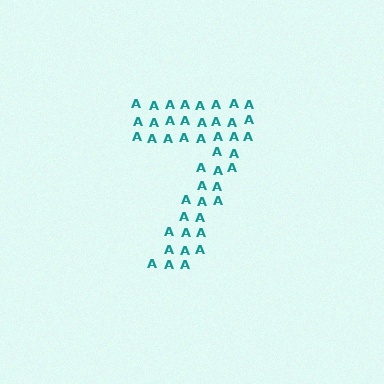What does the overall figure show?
The overall figure shows the digit 7.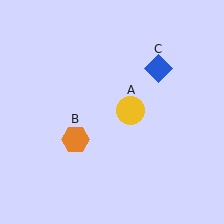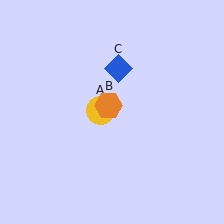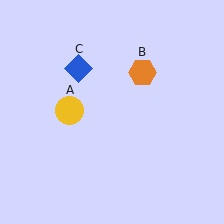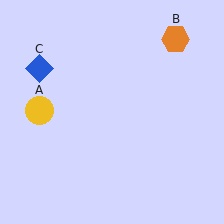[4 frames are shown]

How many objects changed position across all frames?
3 objects changed position: yellow circle (object A), orange hexagon (object B), blue diamond (object C).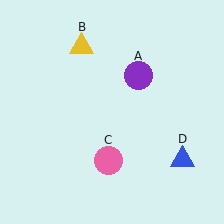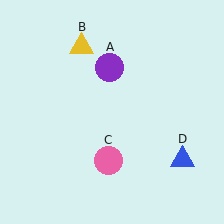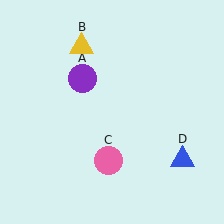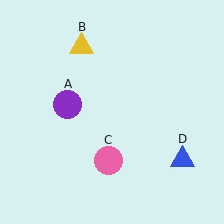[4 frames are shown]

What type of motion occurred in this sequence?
The purple circle (object A) rotated counterclockwise around the center of the scene.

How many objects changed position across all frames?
1 object changed position: purple circle (object A).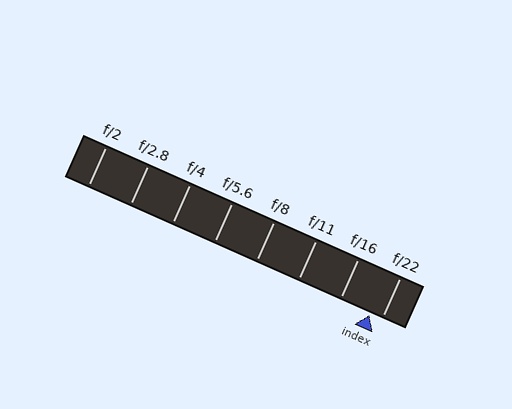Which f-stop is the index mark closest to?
The index mark is closest to f/22.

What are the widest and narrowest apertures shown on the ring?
The widest aperture shown is f/2 and the narrowest is f/22.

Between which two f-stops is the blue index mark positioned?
The index mark is between f/16 and f/22.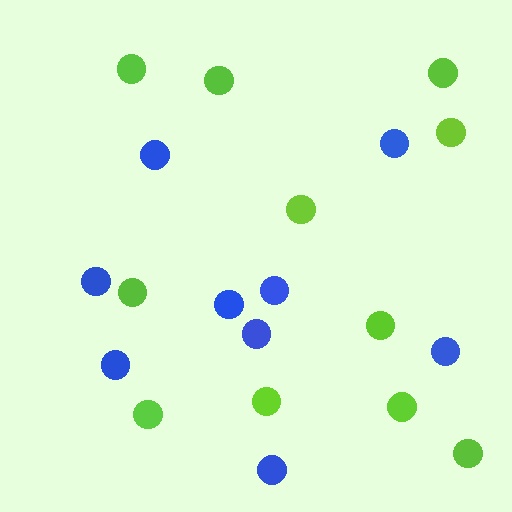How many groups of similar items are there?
There are 2 groups: one group of lime circles (11) and one group of blue circles (9).